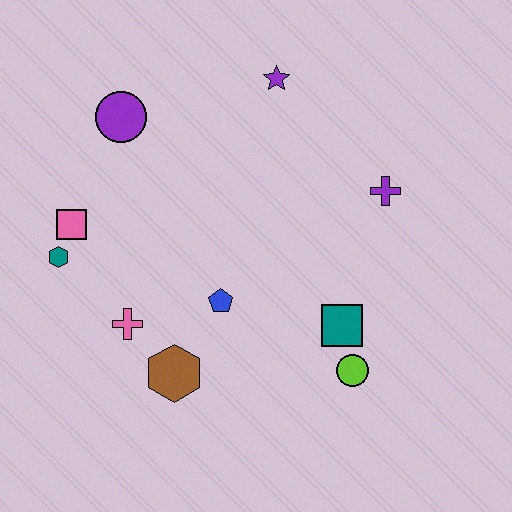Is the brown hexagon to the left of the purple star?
Yes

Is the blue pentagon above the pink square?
No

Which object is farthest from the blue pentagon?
The purple star is farthest from the blue pentagon.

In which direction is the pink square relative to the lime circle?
The pink square is to the left of the lime circle.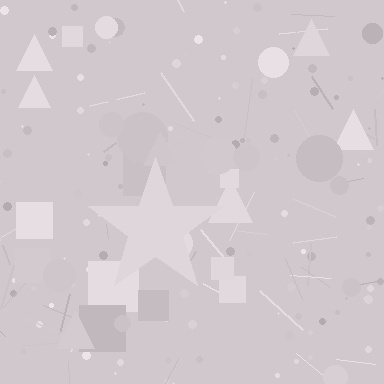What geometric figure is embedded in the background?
A star is embedded in the background.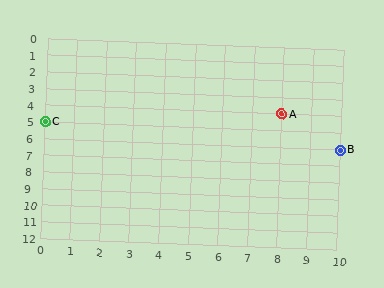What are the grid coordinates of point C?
Point C is at grid coordinates (0, 5).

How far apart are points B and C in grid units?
Points B and C are 10 columns and 1 row apart (about 10.0 grid units diagonally).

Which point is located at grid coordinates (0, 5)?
Point C is at (0, 5).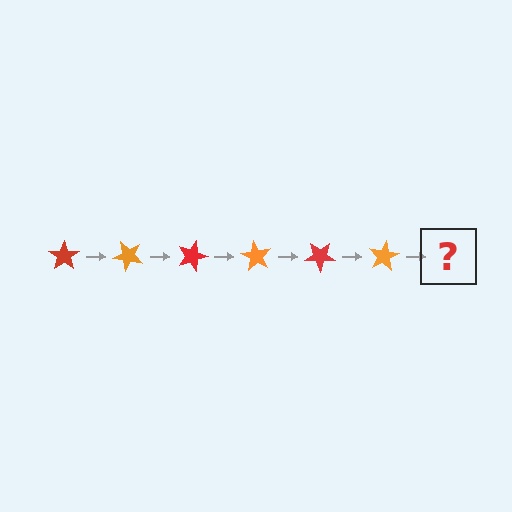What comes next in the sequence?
The next element should be a red star, rotated 270 degrees from the start.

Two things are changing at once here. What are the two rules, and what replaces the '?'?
The two rules are that it rotates 45 degrees each step and the color cycles through red and orange. The '?' should be a red star, rotated 270 degrees from the start.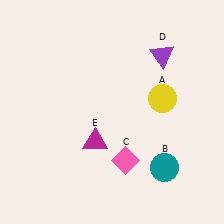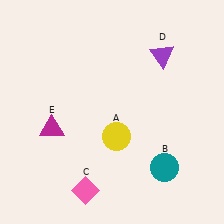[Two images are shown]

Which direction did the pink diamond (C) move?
The pink diamond (C) moved left.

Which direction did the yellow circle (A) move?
The yellow circle (A) moved left.